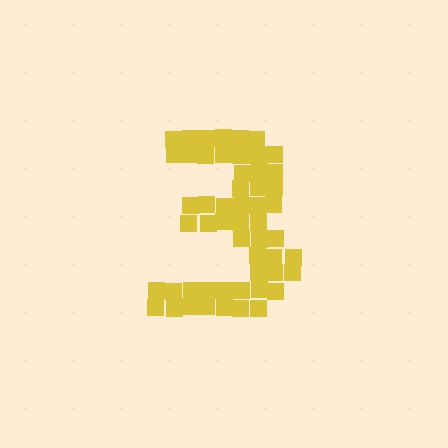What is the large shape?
The large shape is the digit 3.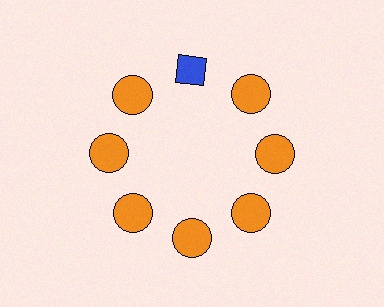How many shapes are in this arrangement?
There are 8 shapes arranged in a ring pattern.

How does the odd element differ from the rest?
It differs in both color (blue instead of orange) and shape (diamond instead of circle).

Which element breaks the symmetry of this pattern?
The blue diamond at roughly the 12 o'clock position breaks the symmetry. All other shapes are orange circles.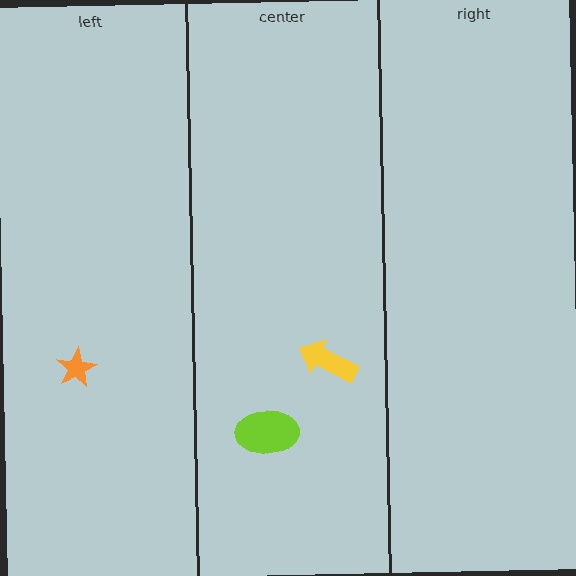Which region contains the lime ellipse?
The center region.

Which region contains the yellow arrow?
The center region.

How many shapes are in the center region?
2.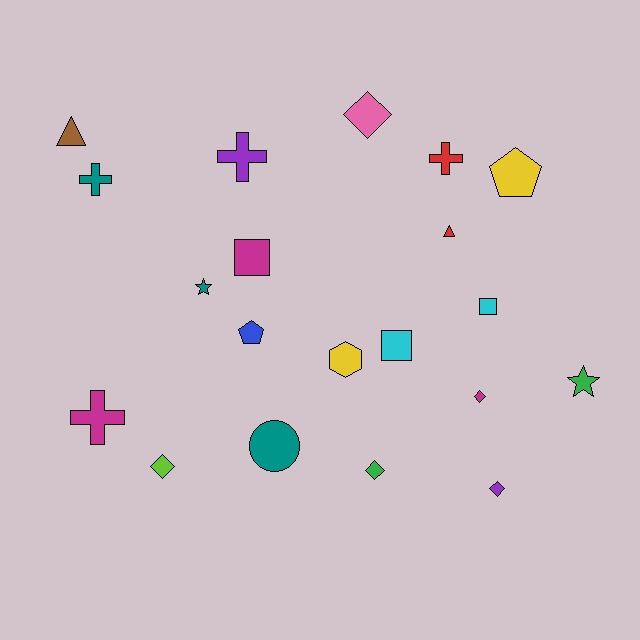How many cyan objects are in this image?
There are 2 cyan objects.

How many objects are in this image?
There are 20 objects.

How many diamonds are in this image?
There are 5 diamonds.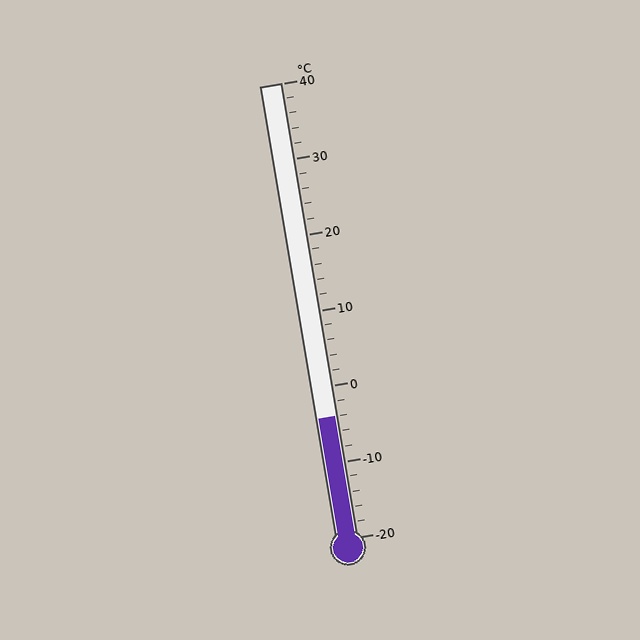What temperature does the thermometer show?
The thermometer shows approximately -4°C.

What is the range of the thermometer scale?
The thermometer scale ranges from -20°C to 40°C.